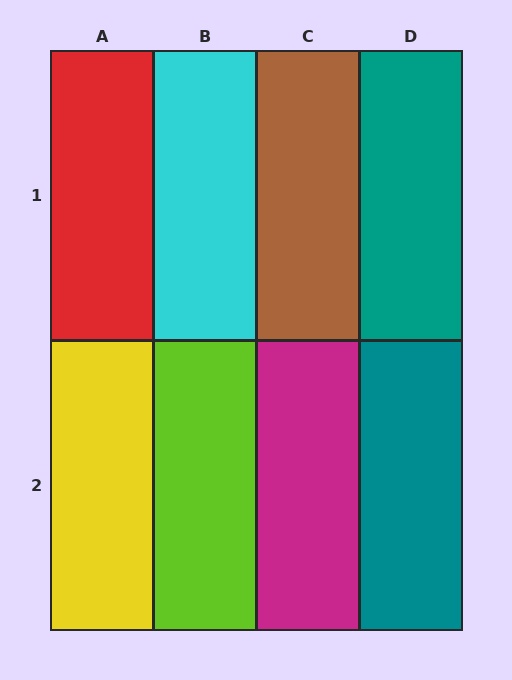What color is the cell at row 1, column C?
Brown.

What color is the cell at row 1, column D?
Teal.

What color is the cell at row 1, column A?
Red.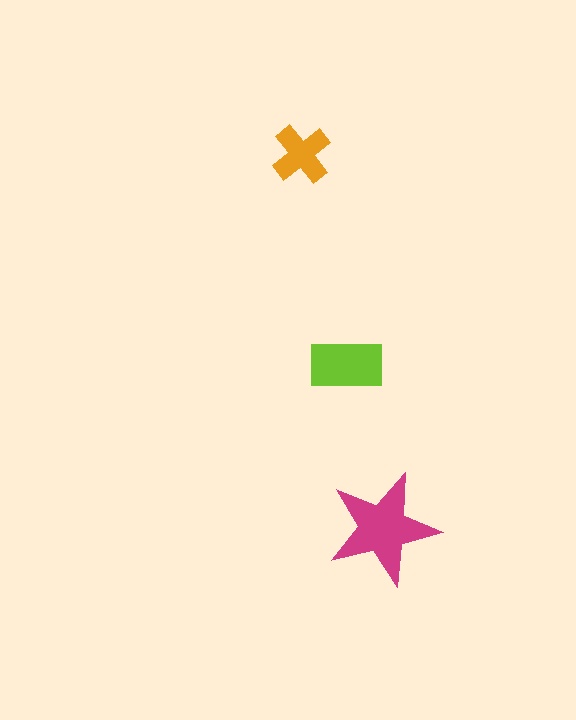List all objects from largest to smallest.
The magenta star, the lime rectangle, the orange cross.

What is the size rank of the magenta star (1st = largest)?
1st.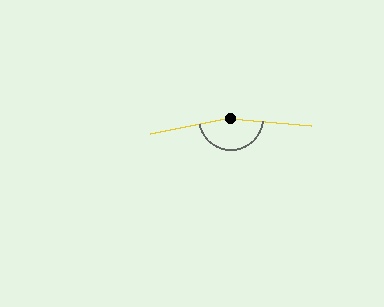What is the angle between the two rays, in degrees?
Approximately 163 degrees.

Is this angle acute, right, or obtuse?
It is obtuse.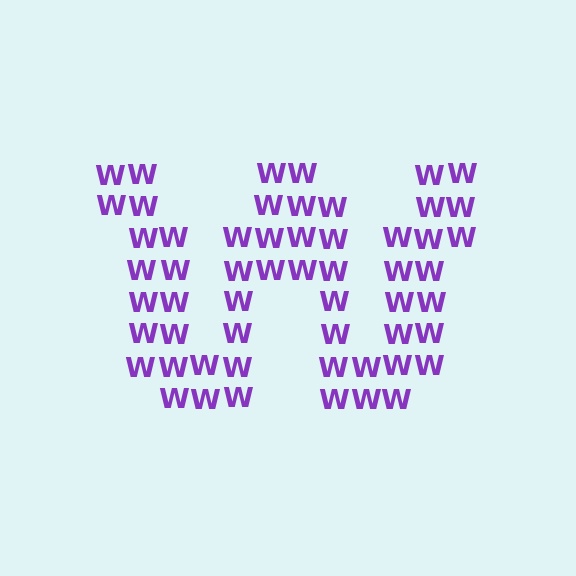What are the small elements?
The small elements are letter W's.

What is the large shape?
The large shape is the letter W.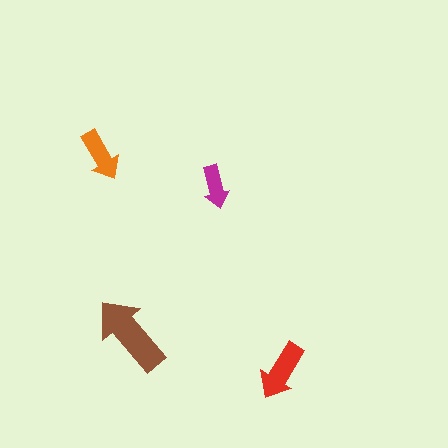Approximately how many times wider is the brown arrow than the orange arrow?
About 1.5 times wider.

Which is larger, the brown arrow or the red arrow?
The brown one.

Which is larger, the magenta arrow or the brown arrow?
The brown one.